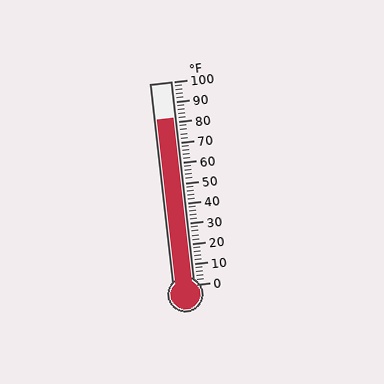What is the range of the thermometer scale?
The thermometer scale ranges from 0°F to 100°F.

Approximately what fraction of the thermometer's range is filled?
The thermometer is filled to approximately 80% of its range.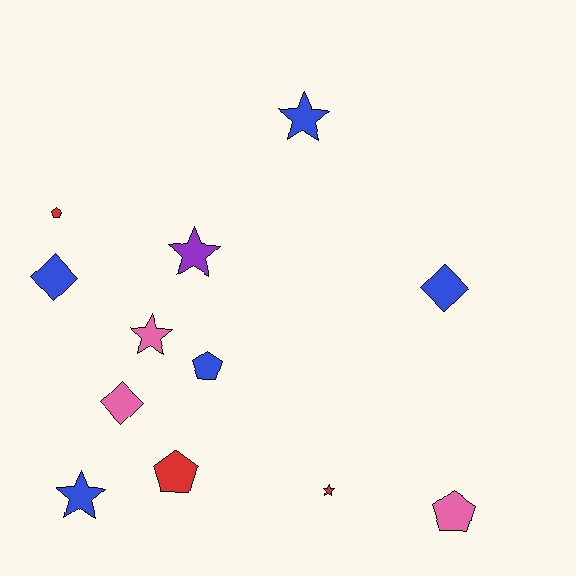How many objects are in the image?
There are 12 objects.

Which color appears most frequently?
Blue, with 5 objects.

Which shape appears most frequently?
Star, with 5 objects.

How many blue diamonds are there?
There are 2 blue diamonds.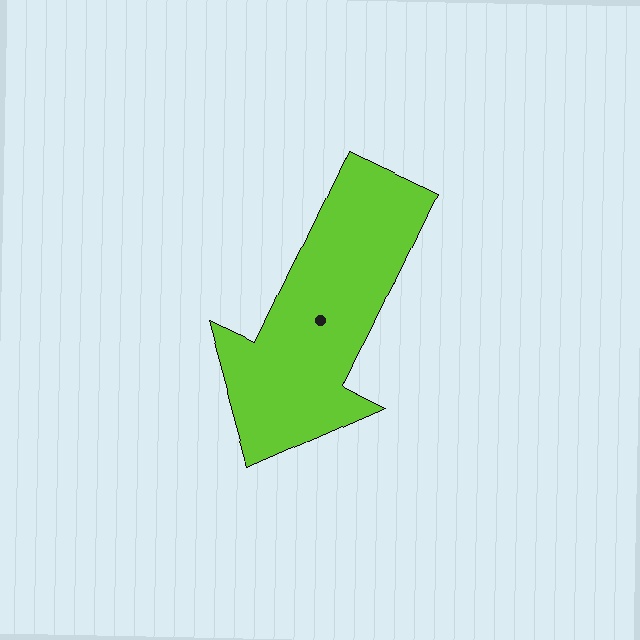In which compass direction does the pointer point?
Southwest.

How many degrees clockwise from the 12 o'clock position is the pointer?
Approximately 206 degrees.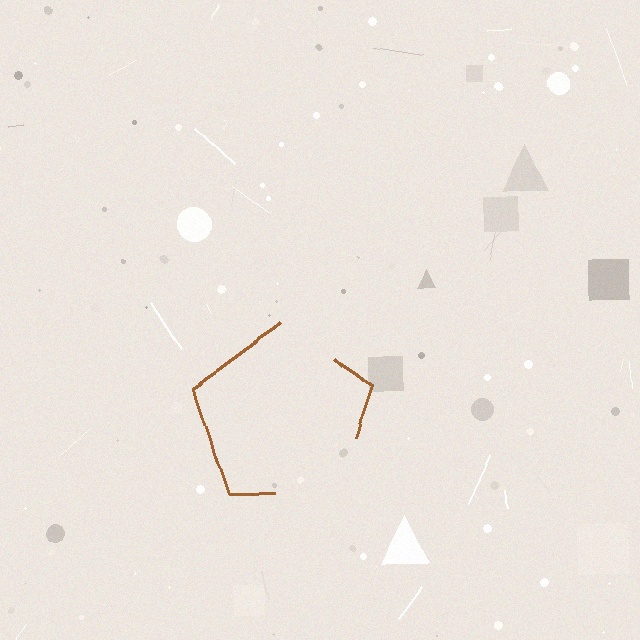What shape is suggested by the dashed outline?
The dashed outline suggests a pentagon.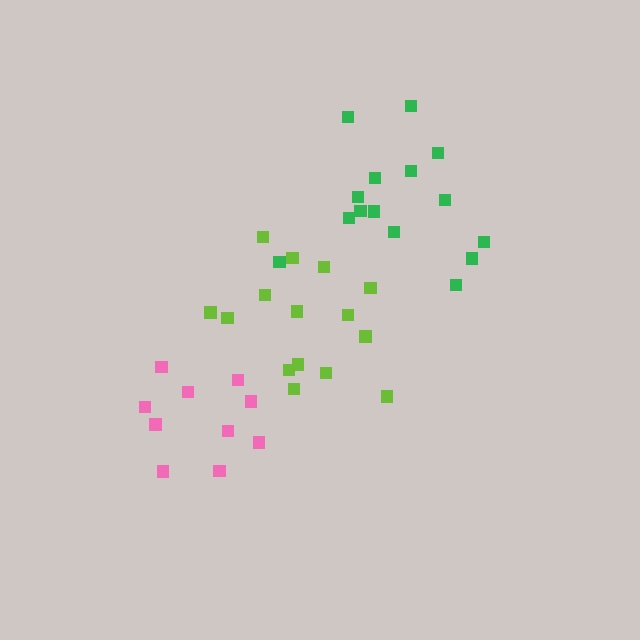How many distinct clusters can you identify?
There are 3 distinct clusters.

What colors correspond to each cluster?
The clusters are colored: lime, pink, green.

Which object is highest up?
The green cluster is topmost.